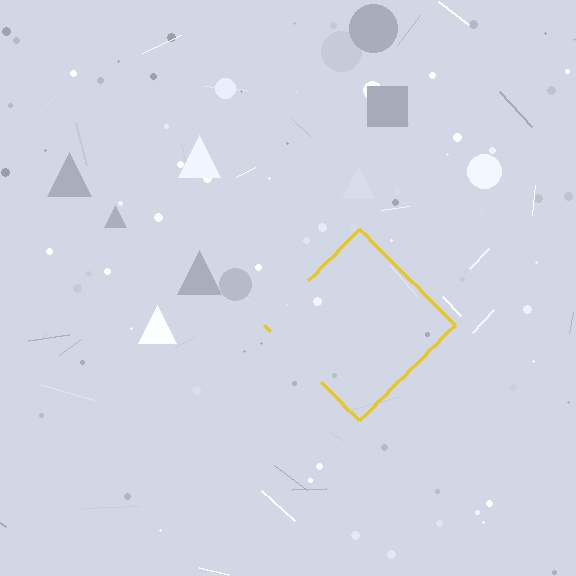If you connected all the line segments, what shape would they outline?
They would outline a diamond.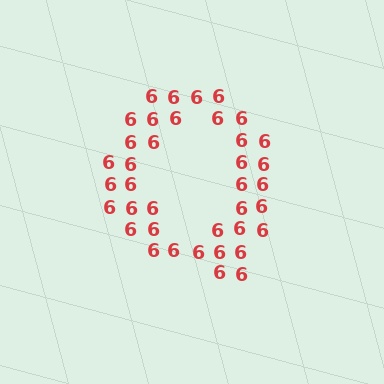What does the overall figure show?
The overall figure shows the letter Q.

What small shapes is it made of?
It is made of small digit 6's.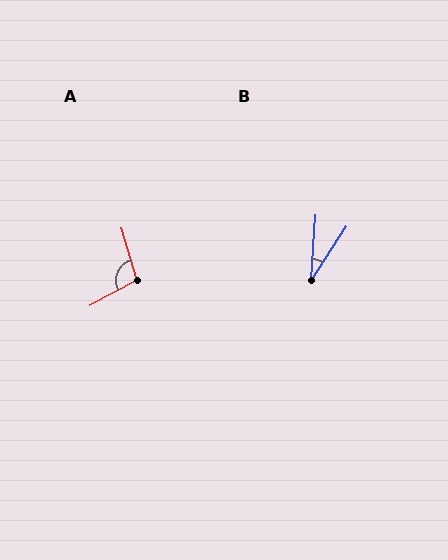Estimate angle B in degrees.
Approximately 29 degrees.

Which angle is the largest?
A, at approximately 102 degrees.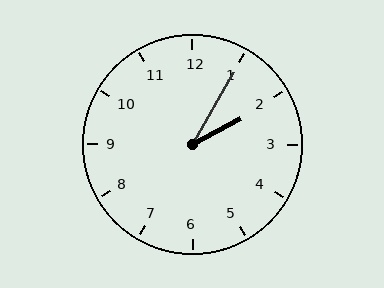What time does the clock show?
2:05.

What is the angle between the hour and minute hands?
Approximately 32 degrees.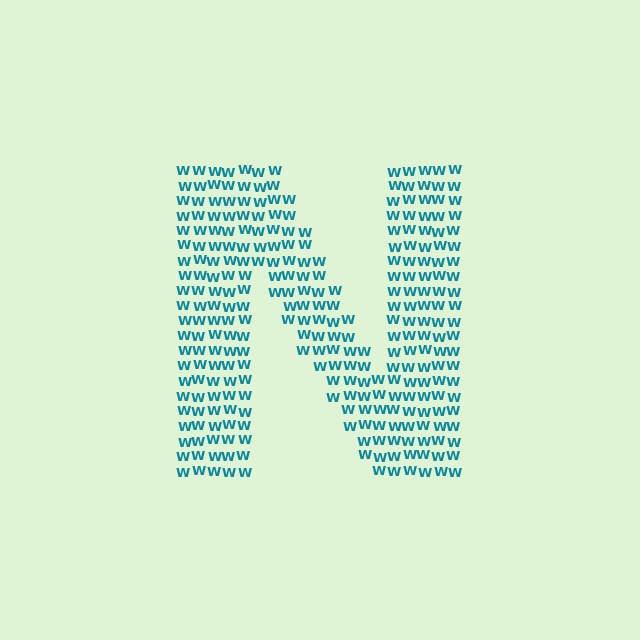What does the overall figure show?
The overall figure shows the letter N.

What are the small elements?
The small elements are letter W's.